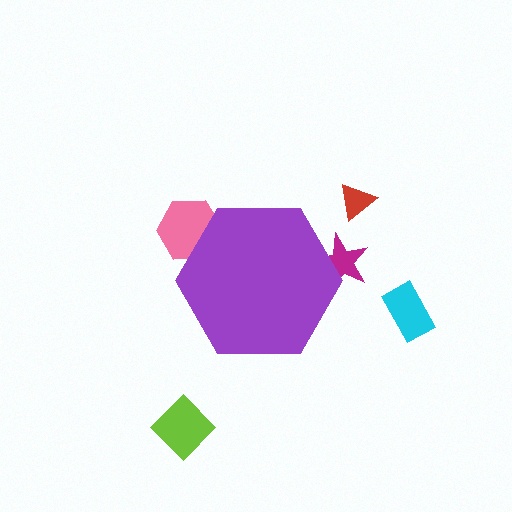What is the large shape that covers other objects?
A purple hexagon.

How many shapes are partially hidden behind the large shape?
2 shapes are partially hidden.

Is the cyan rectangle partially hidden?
No, the cyan rectangle is fully visible.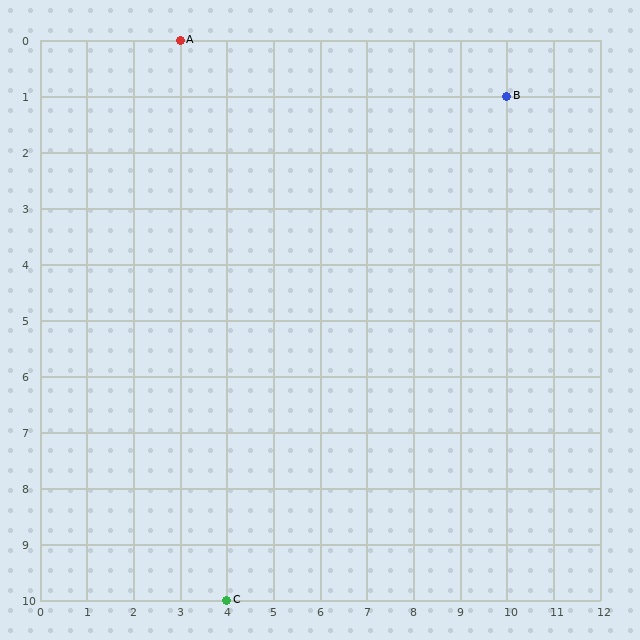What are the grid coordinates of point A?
Point A is at grid coordinates (3, 0).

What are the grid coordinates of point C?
Point C is at grid coordinates (4, 10).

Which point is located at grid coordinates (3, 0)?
Point A is at (3, 0).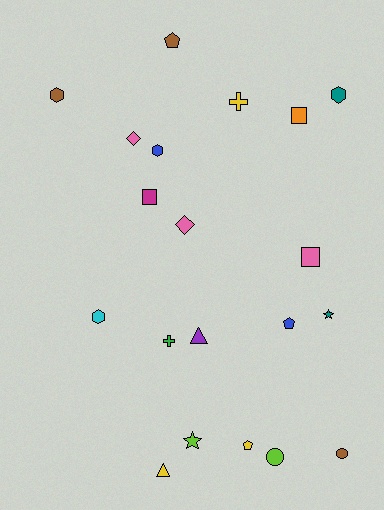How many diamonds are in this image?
There are 2 diamonds.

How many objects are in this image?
There are 20 objects.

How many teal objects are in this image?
There are 2 teal objects.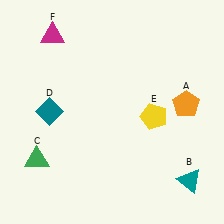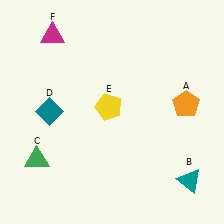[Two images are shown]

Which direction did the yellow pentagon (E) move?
The yellow pentagon (E) moved left.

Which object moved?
The yellow pentagon (E) moved left.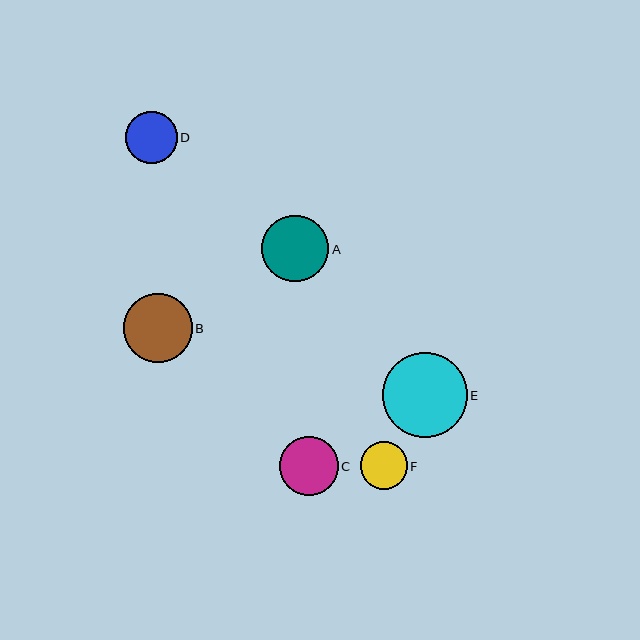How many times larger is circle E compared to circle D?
Circle E is approximately 1.7 times the size of circle D.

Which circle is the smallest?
Circle F is the smallest with a size of approximately 47 pixels.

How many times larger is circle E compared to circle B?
Circle E is approximately 1.2 times the size of circle B.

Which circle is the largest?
Circle E is the largest with a size of approximately 85 pixels.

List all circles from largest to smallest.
From largest to smallest: E, B, A, C, D, F.